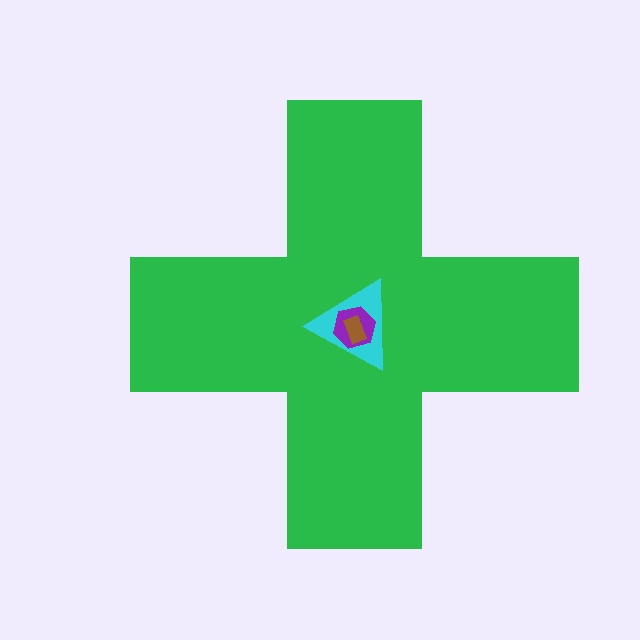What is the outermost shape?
The green cross.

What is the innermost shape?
The brown rectangle.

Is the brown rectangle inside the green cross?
Yes.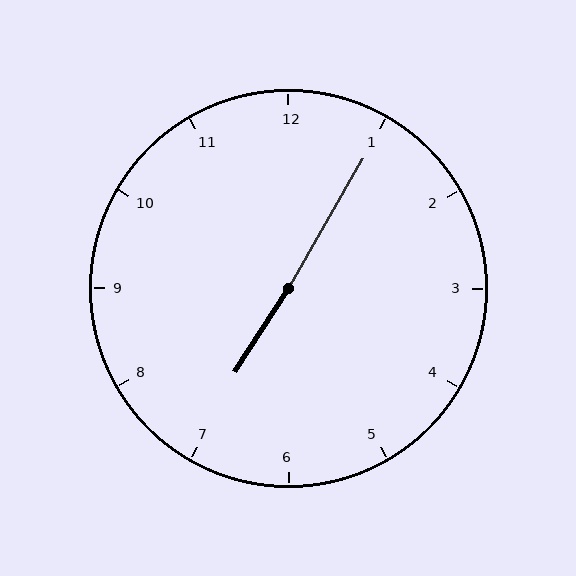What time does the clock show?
7:05.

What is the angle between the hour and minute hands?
Approximately 178 degrees.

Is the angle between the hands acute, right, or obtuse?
It is obtuse.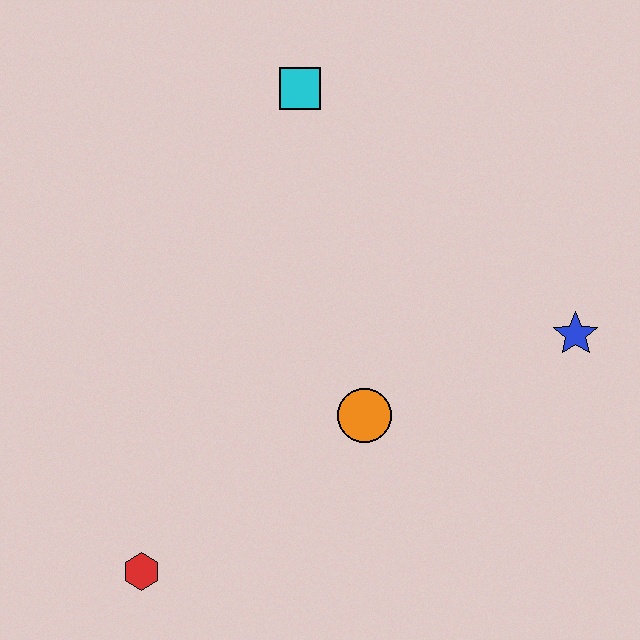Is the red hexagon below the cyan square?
Yes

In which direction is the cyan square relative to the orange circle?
The cyan square is above the orange circle.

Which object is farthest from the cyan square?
The red hexagon is farthest from the cyan square.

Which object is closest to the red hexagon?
The orange circle is closest to the red hexagon.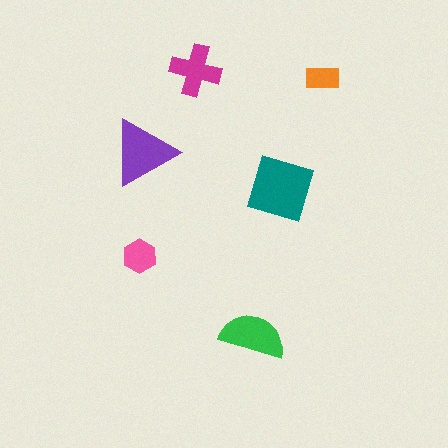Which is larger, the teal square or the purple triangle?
The teal square.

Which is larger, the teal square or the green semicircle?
The teal square.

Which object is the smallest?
The orange rectangle.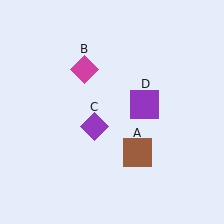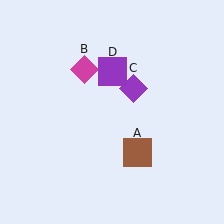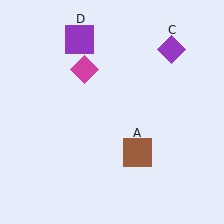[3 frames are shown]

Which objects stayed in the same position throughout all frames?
Brown square (object A) and magenta diamond (object B) remained stationary.